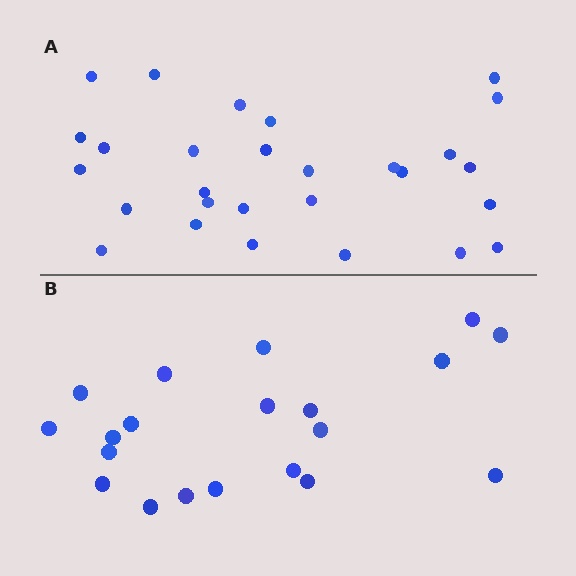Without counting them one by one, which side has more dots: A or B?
Region A (the top region) has more dots.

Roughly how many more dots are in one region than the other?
Region A has roughly 8 or so more dots than region B.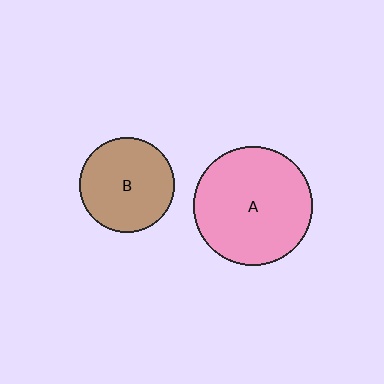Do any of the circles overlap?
No, none of the circles overlap.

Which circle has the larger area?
Circle A (pink).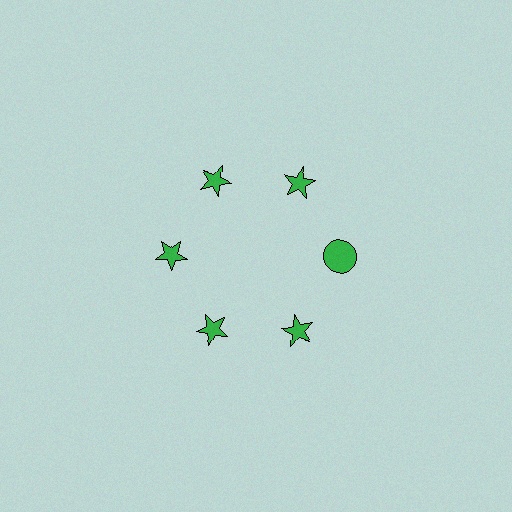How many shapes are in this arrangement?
There are 6 shapes arranged in a ring pattern.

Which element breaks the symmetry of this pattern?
The green circle at roughly the 3 o'clock position breaks the symmetry. All other shapes are green stars.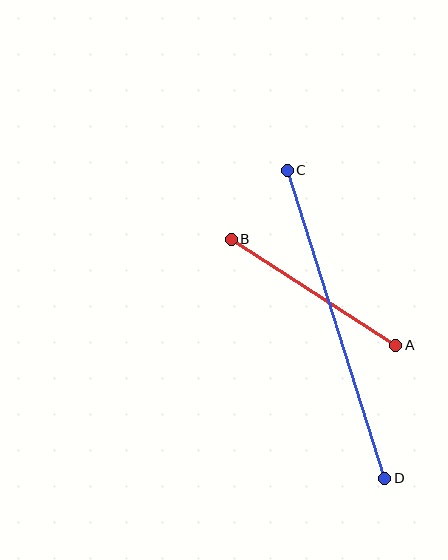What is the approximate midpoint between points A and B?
The midpoint is at approximately (313, 292) pixels.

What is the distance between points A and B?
The distance is approximately 196 pixels.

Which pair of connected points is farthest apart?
Points C and D are farthest apart.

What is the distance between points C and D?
The distance is approximately 323 pixels.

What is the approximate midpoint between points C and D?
The midpoint is at approximately (336, 324) pixels.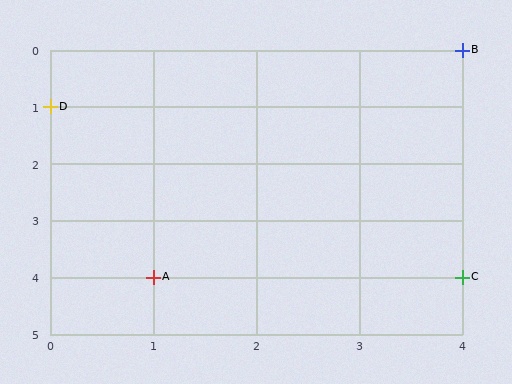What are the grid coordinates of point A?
Point A is at grid coordinates (1, 4).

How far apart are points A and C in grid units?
Points A and C are 3 columns apart.